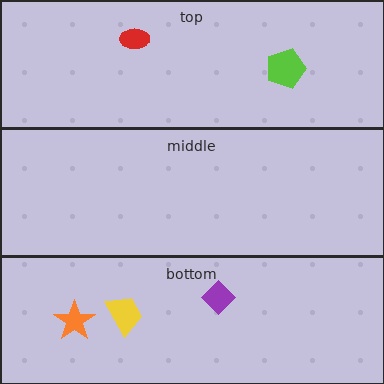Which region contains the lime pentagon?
The top region.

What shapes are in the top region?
The lime pentagon, the red ellipse.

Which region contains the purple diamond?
The bottom region.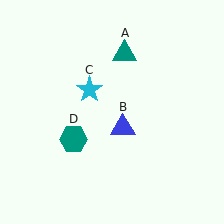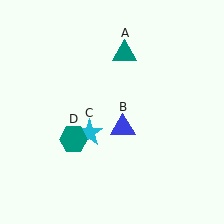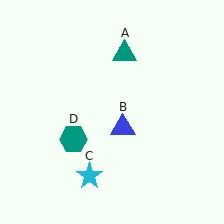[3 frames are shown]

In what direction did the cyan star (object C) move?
The cyan star (object C) moved down.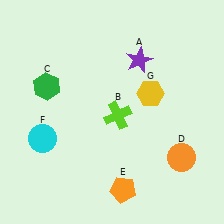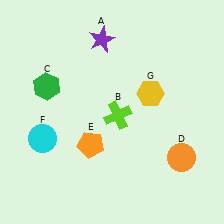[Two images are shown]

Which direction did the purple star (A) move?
The purple star (A) moved left.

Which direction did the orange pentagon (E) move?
The orange pentagon (E) moved up.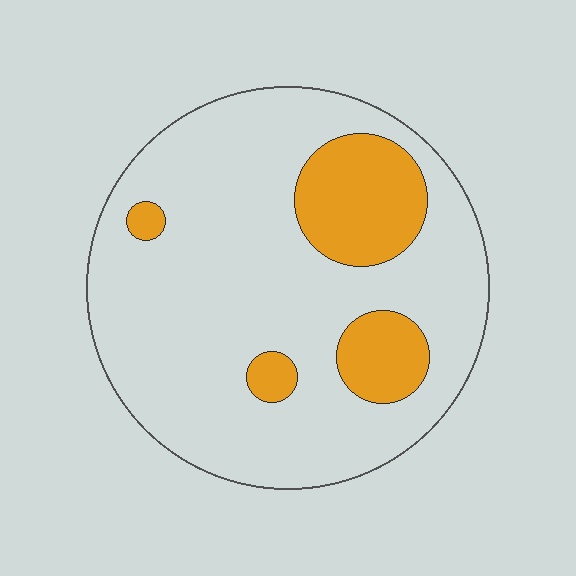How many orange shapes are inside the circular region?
4.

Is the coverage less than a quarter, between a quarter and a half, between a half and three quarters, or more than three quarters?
Less than a quarter.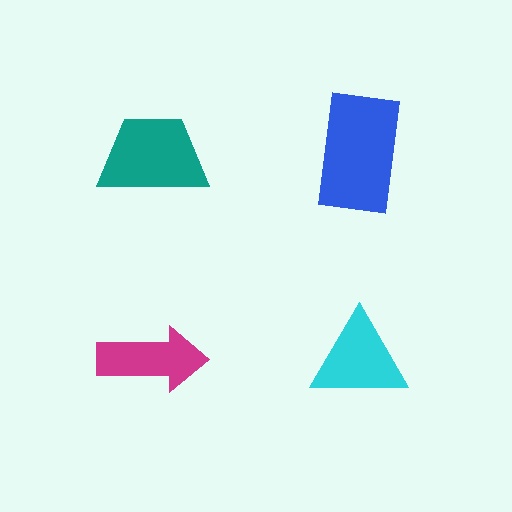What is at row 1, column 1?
A teal trapezoid.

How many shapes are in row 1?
2 shapes.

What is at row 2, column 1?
A magenta arrow.